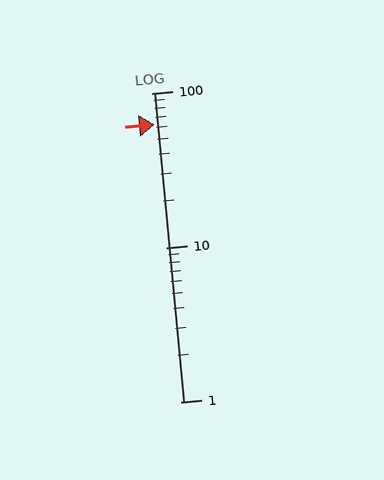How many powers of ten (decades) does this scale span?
The scale spans 2 decades, from 1 to 100.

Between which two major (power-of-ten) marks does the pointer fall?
The pointer is between 10 and 100.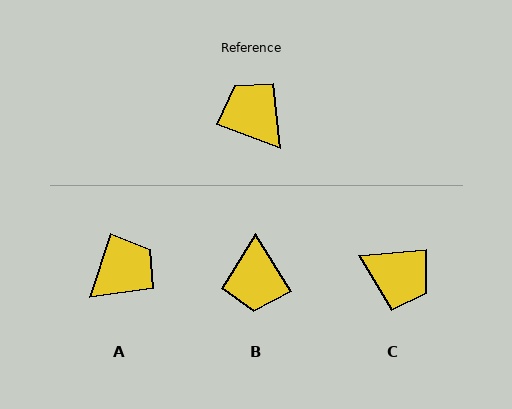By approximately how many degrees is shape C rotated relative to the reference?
Approximately 155 degrees clockwise.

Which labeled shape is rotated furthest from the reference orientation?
C, about 155 degrees away.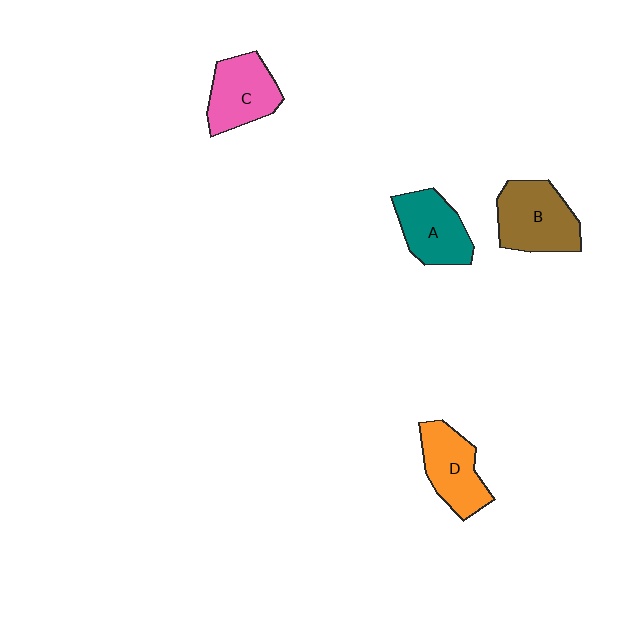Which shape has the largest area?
Shape B (brown).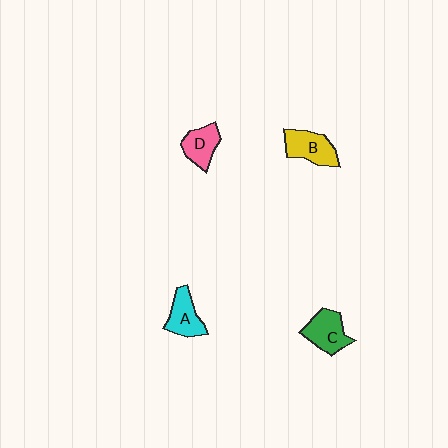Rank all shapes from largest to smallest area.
From largest to smallest: B (yellow), C (green), A (cyan), D (pink).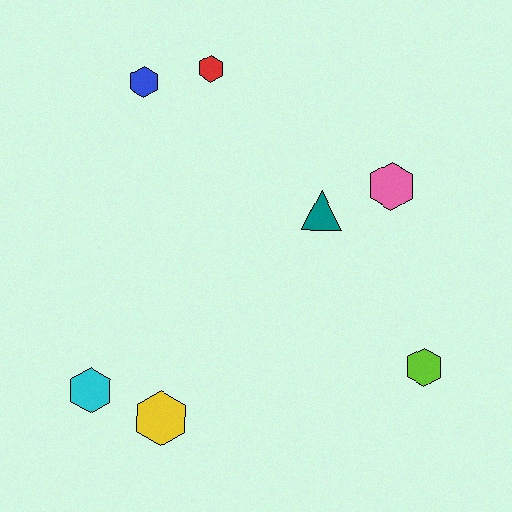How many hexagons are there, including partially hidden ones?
There are 6 hexagons.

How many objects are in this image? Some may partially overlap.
There are 7 objects.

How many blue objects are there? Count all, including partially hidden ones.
There is 1 blue object.